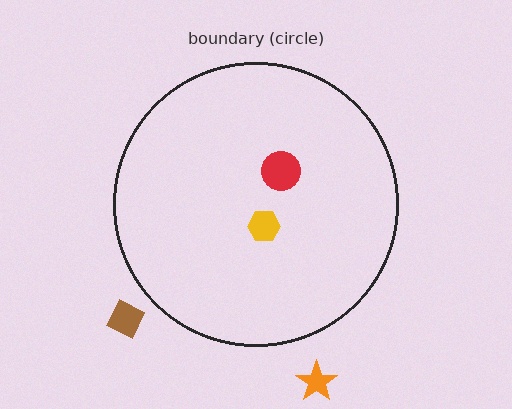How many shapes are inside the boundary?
2 inside, 2 outside.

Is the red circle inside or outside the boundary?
Inside.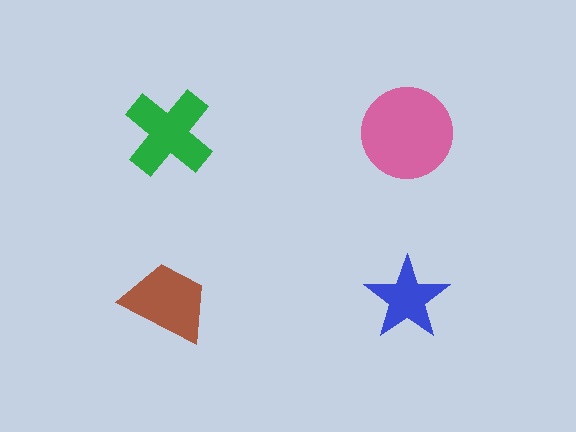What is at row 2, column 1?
A brown trapezoid.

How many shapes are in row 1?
2 shapes.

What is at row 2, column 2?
A blue star.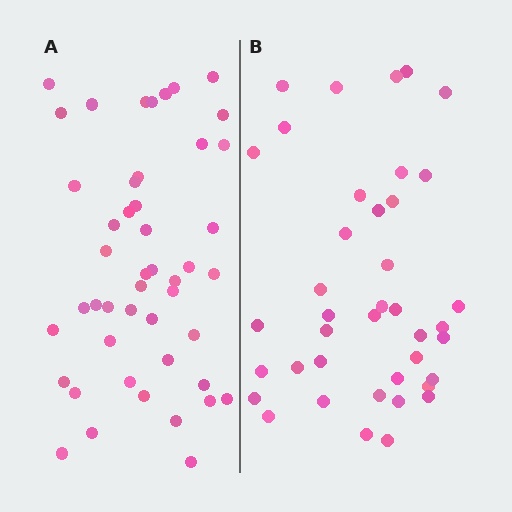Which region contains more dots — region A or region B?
Region A (the left region) has more dots.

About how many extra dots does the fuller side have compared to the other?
Region A has roughly 8 or so more dots than region B.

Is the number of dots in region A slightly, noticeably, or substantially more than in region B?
Region A has only slightly more — the two regions are fairly close. The ratio is roughly 1.2 to 1.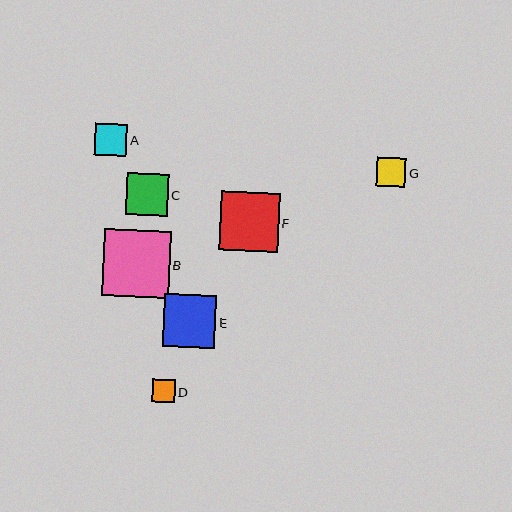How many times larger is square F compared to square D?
Square F is approximately 2.5 times the size of square D.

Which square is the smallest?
Square D is the smallest with a size of approximately 23 pixels.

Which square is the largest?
Square B is the largest with a size of approximately 67 pixels.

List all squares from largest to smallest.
From largest to smallest: B, F, E, C, A, G, D.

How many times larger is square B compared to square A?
Square B is approximately 2.1 times the size of square A.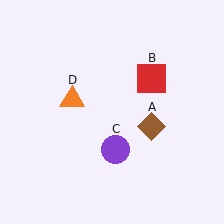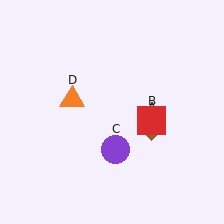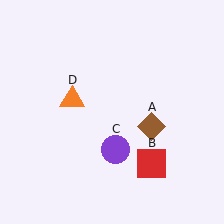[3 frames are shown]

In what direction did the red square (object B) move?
The red square (object B) moved down.